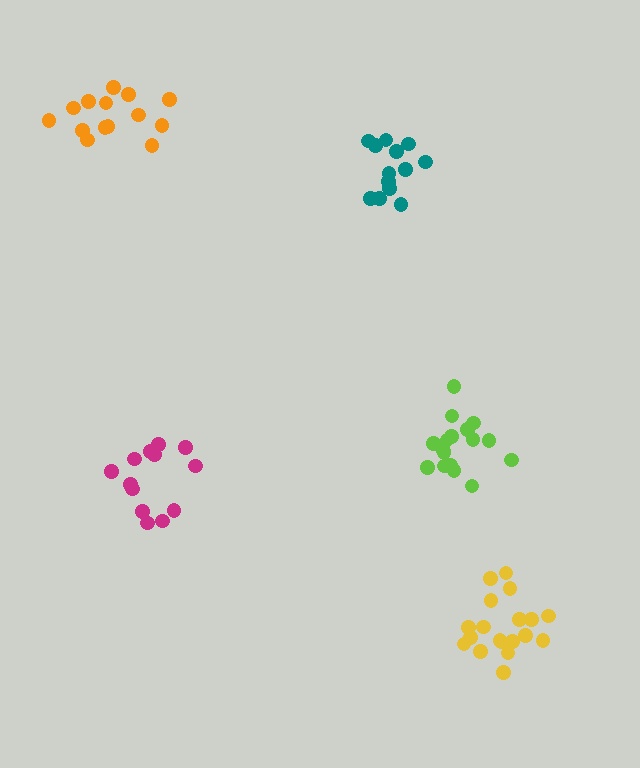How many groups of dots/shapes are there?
There are 5 groups.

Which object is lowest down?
The yellow cluster is bottommost.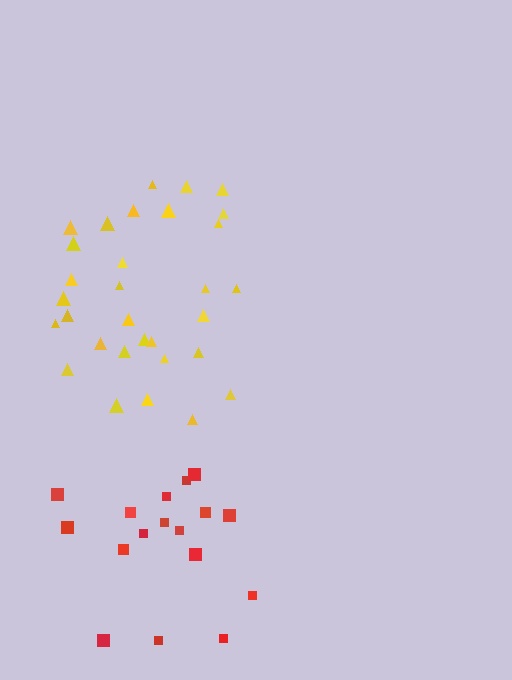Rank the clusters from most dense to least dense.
yellow, red.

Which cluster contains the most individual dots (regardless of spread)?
Yellow (31).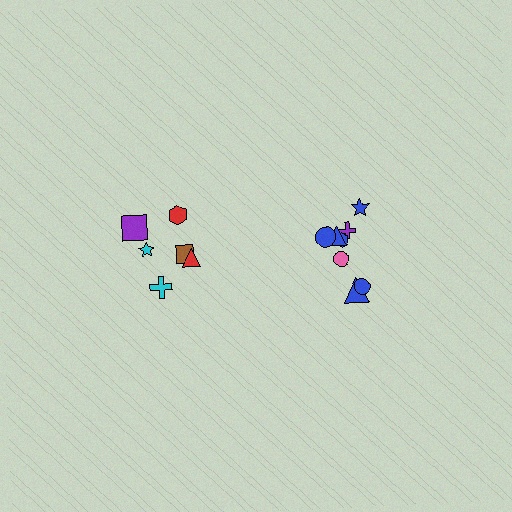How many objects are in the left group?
There are 6 objects.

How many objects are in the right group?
There are 8 objects.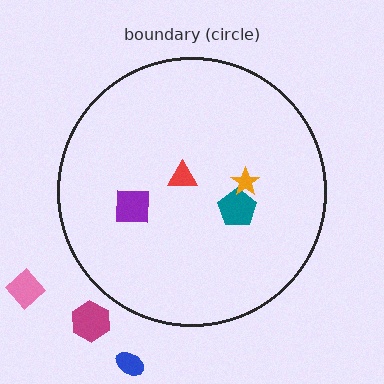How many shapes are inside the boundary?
4 inside, 3 outside.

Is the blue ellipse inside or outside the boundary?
Outside.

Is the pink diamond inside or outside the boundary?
Outside.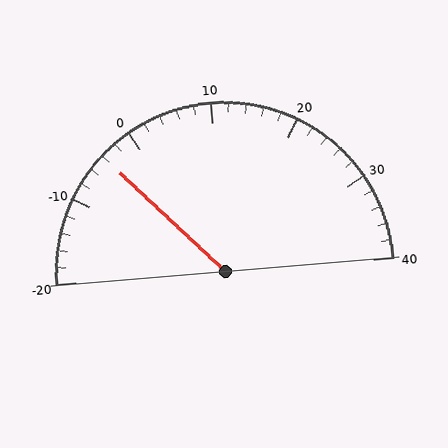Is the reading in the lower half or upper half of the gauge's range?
The reading is in the lower half of the range (-20 to 40).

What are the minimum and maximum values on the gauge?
The gauge ranges from -20 to 40.